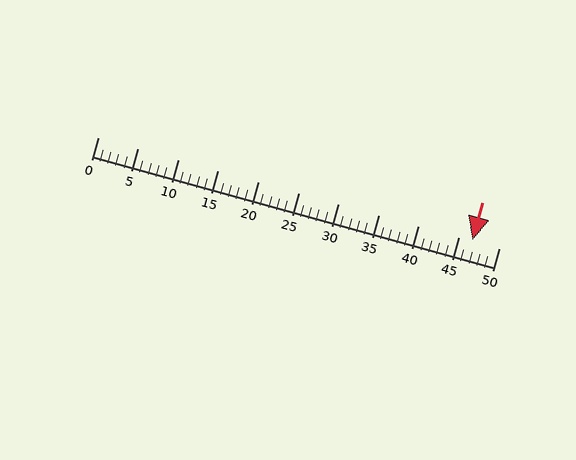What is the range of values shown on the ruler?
The ruler shows values from 0 to 50.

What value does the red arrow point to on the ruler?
The red arrow points to approximately 47.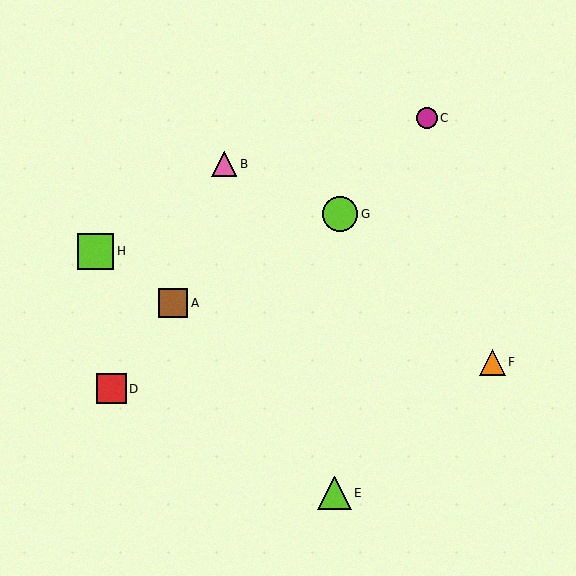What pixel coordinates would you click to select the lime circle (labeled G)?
Click at (340, 214) to select the lime circle G.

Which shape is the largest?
The lime square (labeled H) is the largest.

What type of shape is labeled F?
Shape F is an orange triangle.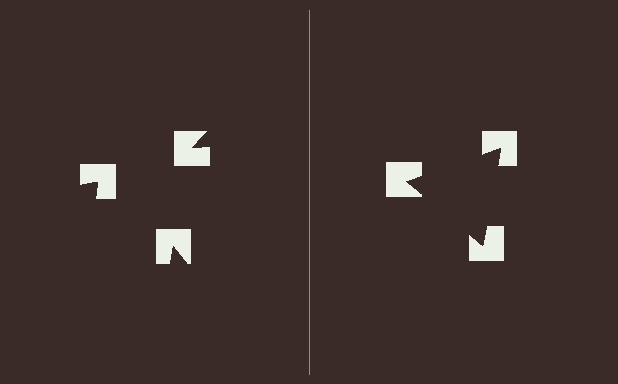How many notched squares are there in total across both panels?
6 — 3 on each side.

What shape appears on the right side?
An illusory triangle.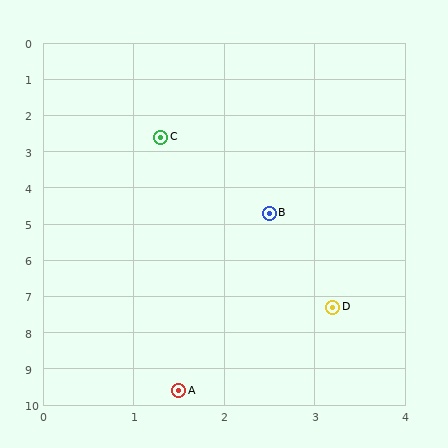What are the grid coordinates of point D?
Point D is at approximately (3.2, 7.3).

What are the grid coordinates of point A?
Point A is at approximately (1.5, 9.6).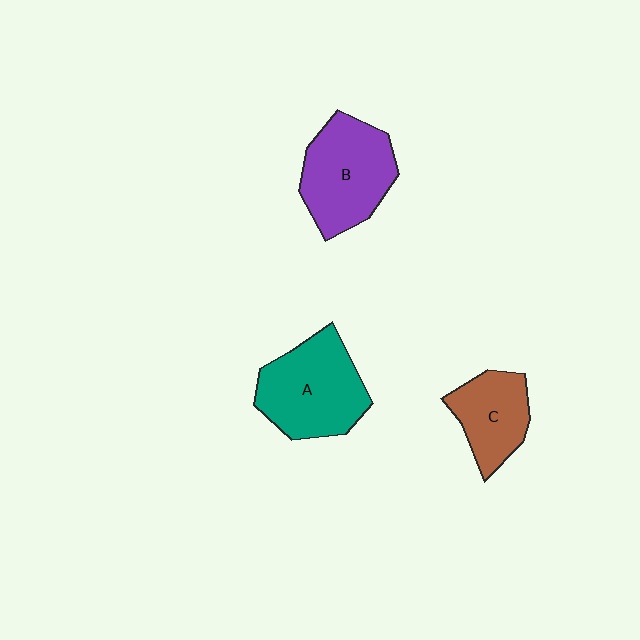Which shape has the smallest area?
Shape C (brown).